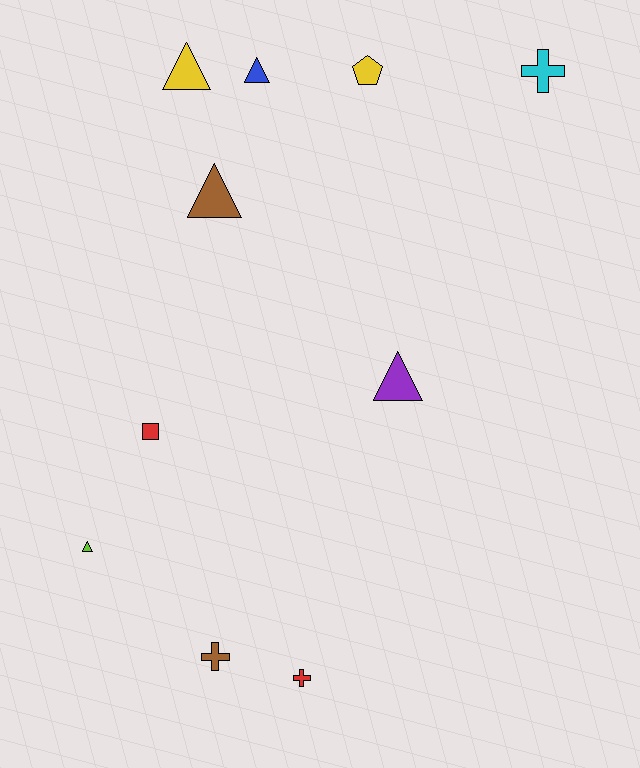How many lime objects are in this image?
There is 1 lime object.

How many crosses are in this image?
There are 3 crosses.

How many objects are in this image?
There are 10 objects.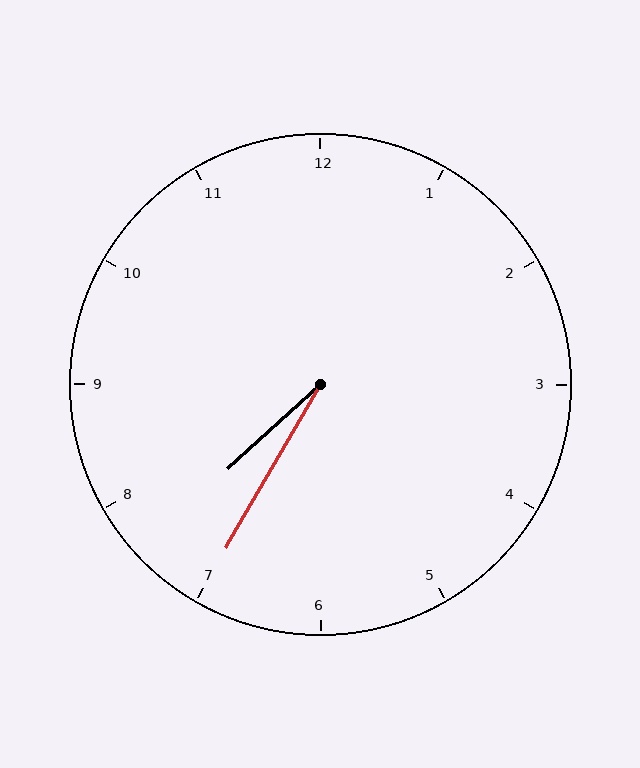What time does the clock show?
7:35.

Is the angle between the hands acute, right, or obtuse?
It is acute.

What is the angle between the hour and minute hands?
Approximately 18 degrees.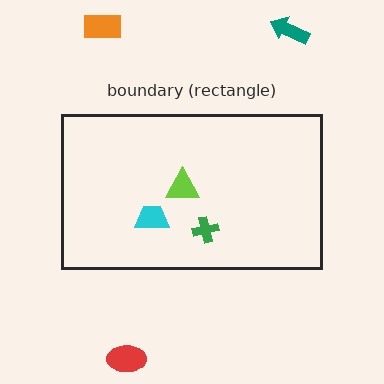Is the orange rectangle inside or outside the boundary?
Outside.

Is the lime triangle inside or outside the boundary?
Inside.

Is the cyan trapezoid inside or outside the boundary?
Inside.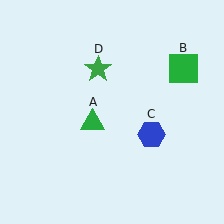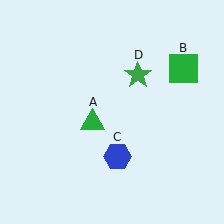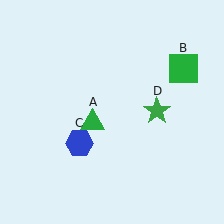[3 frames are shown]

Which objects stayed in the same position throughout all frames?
Green triangle (object A) and green square (object B) remained stationary.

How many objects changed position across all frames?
2 objects changed position: blue hexagon (object C), green star (object D).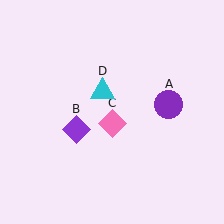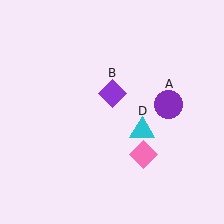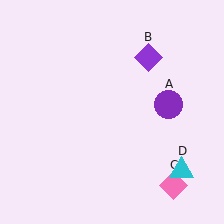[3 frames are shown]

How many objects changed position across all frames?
3 objects changed position: purple diamond (object B), pink diamond (object C), cyan triangle (object D).